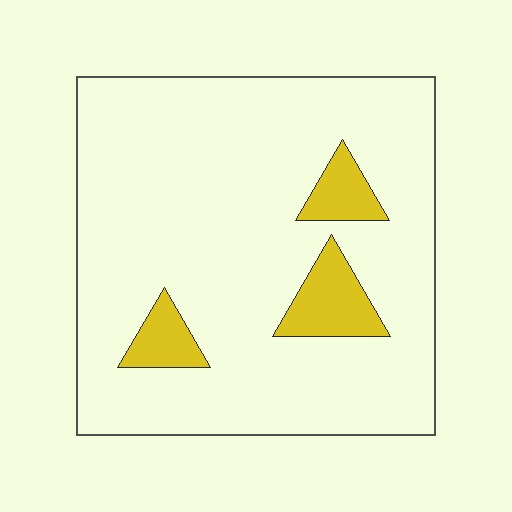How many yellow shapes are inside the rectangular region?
3.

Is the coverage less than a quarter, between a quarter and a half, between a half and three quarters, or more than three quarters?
Less than a quarter.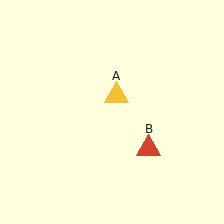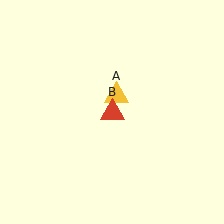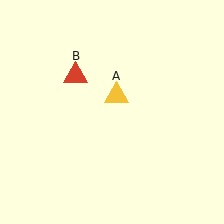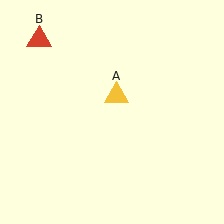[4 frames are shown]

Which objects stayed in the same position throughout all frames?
Yellow triangle (object A) remained stationary.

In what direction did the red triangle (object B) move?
The red triangle (object B) moved up and to the left.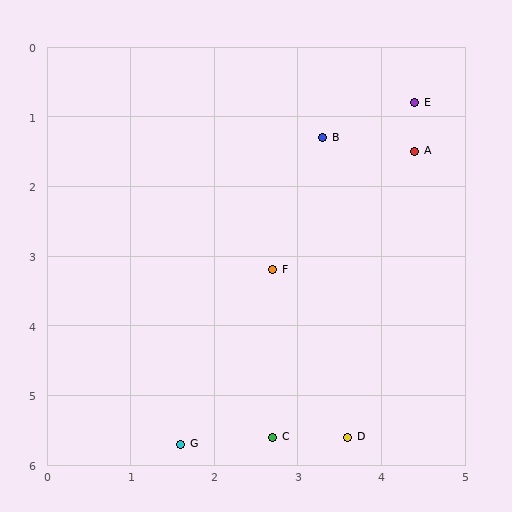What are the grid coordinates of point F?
Point F is at approximately (2.7, 3.2).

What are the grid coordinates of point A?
Point A is at approximately (4.4, 1.5).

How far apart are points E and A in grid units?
Points E and A are about 0.7 grid units apart.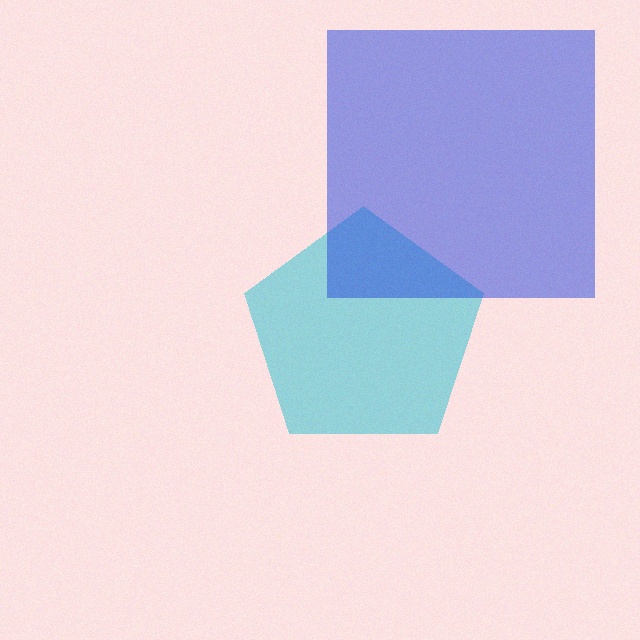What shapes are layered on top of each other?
The layered shapes are: a cyan pentagon, a blue square.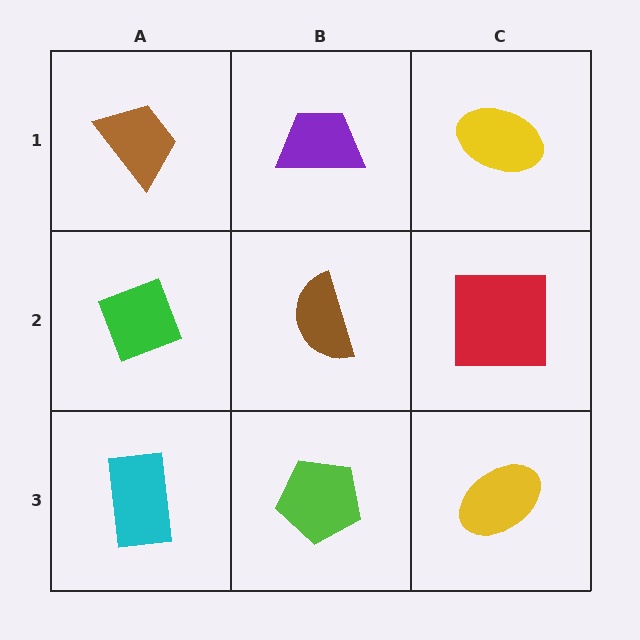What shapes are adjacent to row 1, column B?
A brown semicircle (row 2, column B), a brown trapezoid (row 1, column A), a yellow ellipse (row 1, column C).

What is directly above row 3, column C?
A red square.